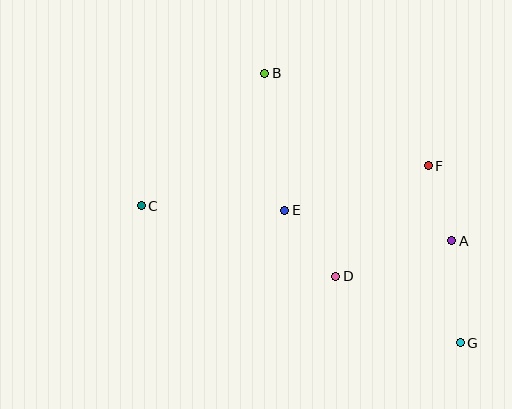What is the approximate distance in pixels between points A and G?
The distance between A and G is approximately 102 pixels.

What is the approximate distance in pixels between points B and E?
The distance between B and E is approximately 139 pixels.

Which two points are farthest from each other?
Points C and G are farthest from each other.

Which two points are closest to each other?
Points A and F are closest to each other.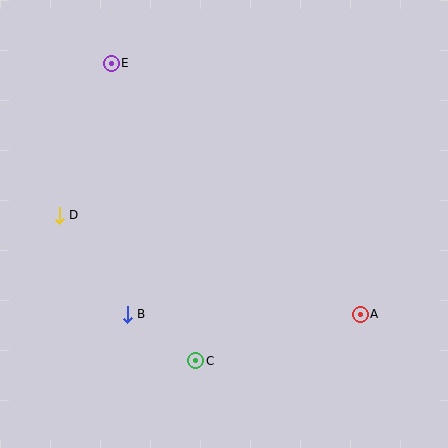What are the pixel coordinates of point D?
Point D is at (59, 215).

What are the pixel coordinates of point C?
Point C is at (196, 361).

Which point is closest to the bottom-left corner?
Point B is closest to the bottom-left corner.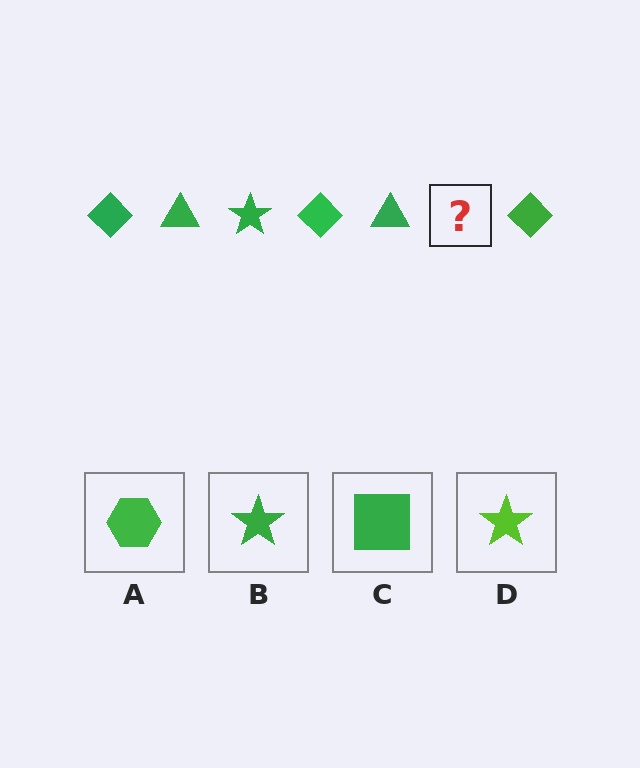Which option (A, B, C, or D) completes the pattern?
B.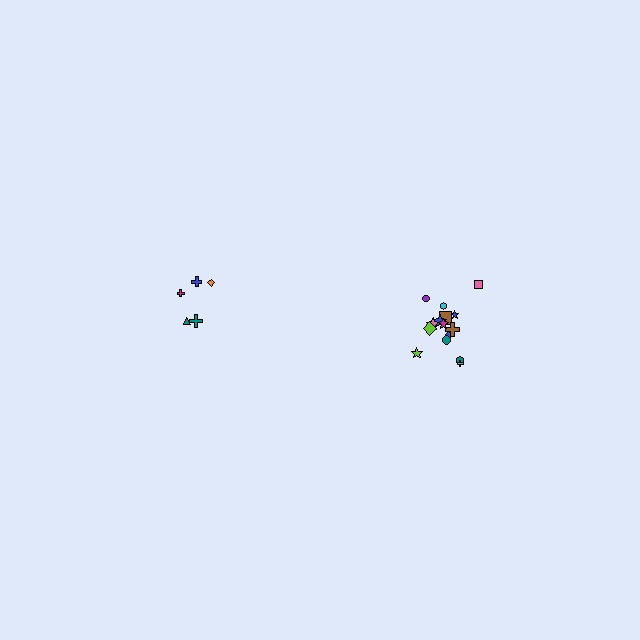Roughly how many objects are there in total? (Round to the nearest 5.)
Roughly 20 objects in total.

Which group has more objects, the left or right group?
The right group.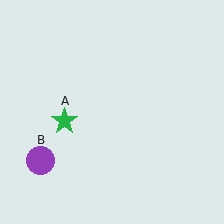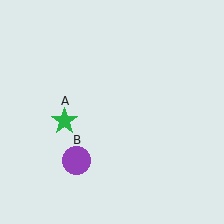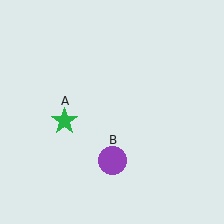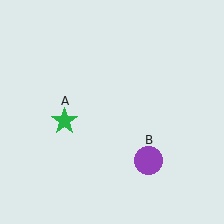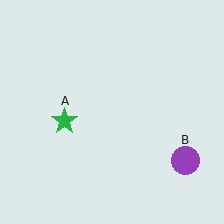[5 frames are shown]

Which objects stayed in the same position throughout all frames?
Green star (object A) remained stationary.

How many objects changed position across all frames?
1 object changed position: purple circle (object B).